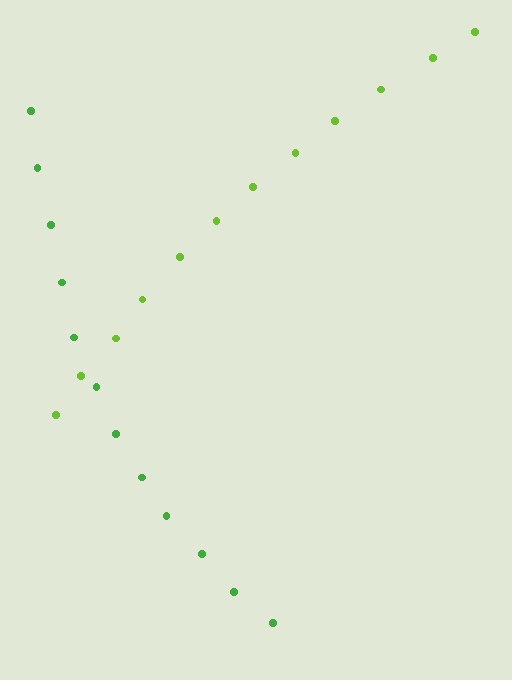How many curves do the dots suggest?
There are 2 distinct paths.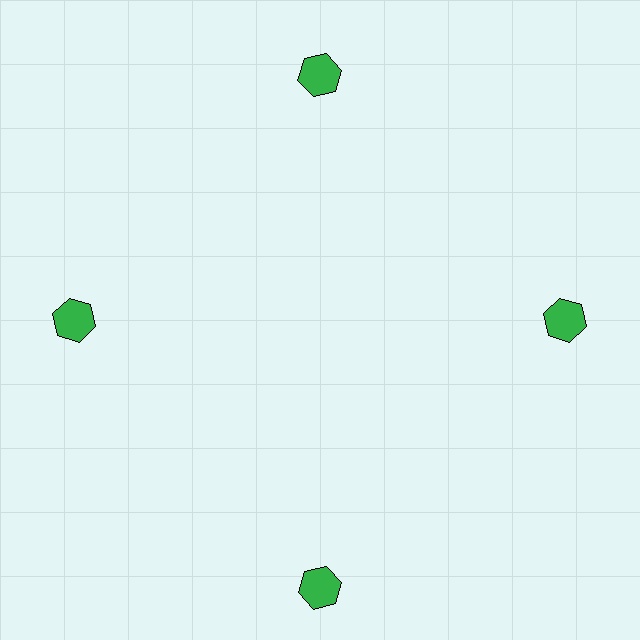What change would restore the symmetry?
The symmetry would be restored by moving it inward, back onto the ring so that all 4 hexagons sit at equal angles and equal distance from the center.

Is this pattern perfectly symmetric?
No. The 4 green hexagons are arranged in a ring, but one element near the 6 o'clock position is pushed outward from the center, breaking the 4-fold rotational symmetry.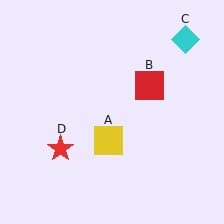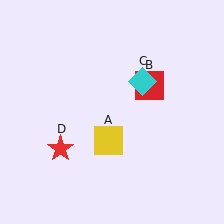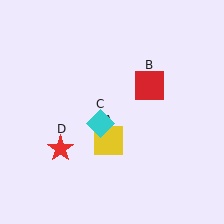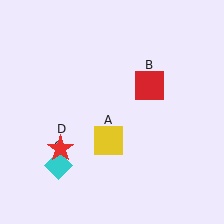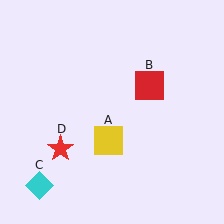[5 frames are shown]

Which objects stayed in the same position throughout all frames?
Yellow square (object A) and red square (object B) and red star (object D) remained stationary.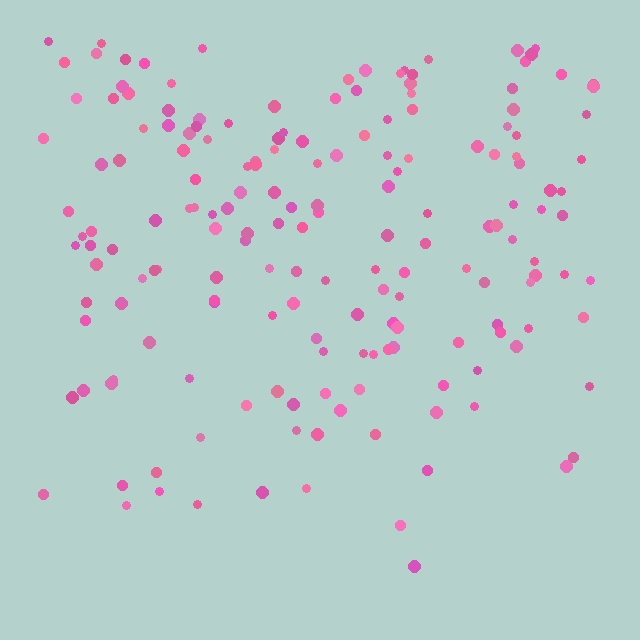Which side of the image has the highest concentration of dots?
The top.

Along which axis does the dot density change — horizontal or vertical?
Vertical.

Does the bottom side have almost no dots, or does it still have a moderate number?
Still a moderate number, just noticeably fewer than the top.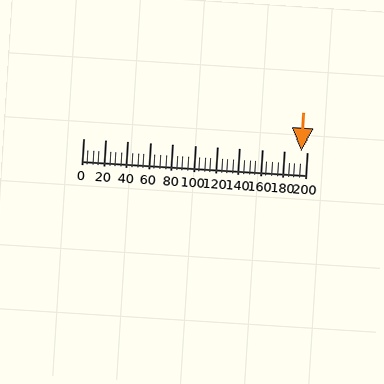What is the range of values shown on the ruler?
The ruler shows values from 0 to 200.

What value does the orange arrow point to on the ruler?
The orange arrow points to approximately 195.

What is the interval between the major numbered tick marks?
The major tick marks are spaced 20 units apart.